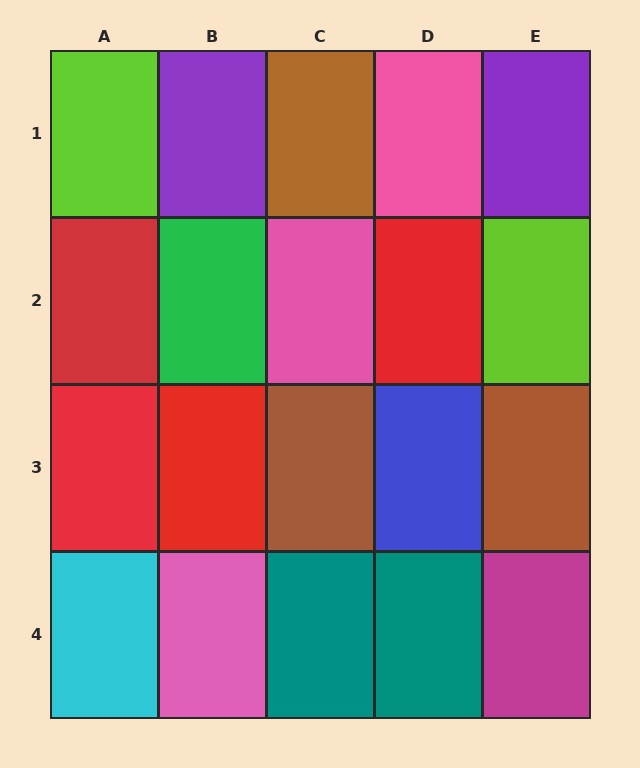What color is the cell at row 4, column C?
Teal.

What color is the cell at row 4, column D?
Teal.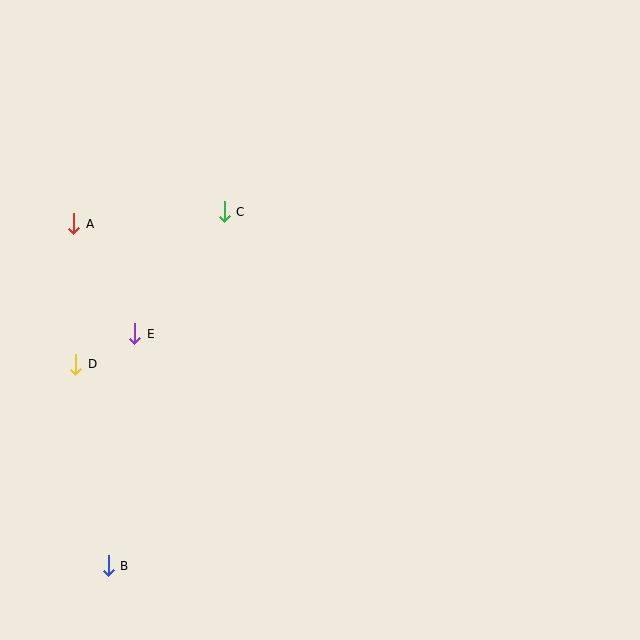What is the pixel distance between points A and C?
The distance between A and C is 151 pixels.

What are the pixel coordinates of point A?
Point A is at (74, 224).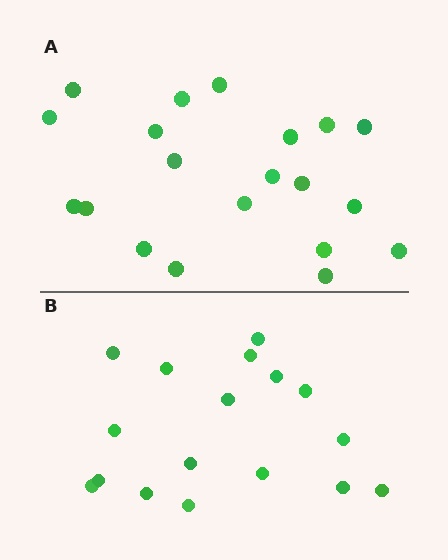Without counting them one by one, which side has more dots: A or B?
Region A (the top region) has more dots.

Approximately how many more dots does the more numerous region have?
Region A has just a few more — roughly 2 or 3 more dots than region B.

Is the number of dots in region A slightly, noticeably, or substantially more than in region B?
Region A has only slightly more — the two regions are fairly close. The ratio is roughly 1.2 to 1.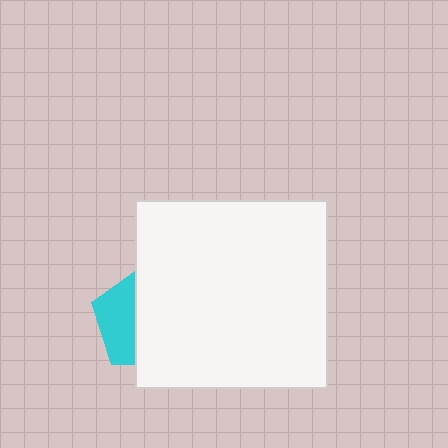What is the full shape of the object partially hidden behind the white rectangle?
The partially hidden object is a cyan pentagon.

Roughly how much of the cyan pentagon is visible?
A small part of it is visible (roughly 38%).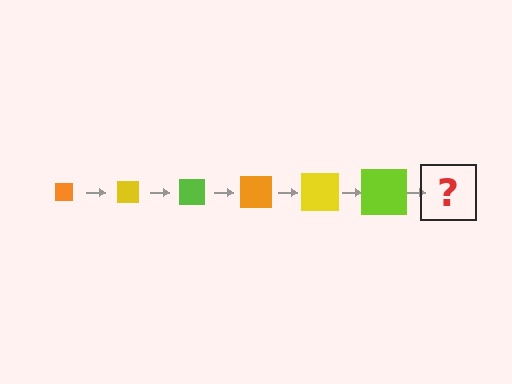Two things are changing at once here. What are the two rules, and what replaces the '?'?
The two rules are that the square grows larger each step and the color cycles through orange, yellow, and lime. The '?' should be an orange square, larger than the previous one.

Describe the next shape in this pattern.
It should be an orange square, larger than the previous one.